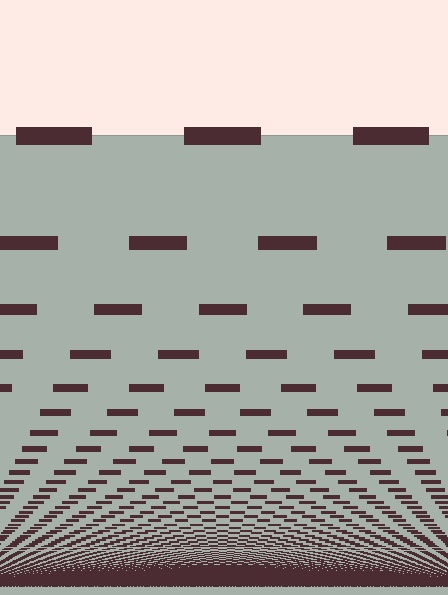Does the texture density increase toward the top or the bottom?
Density increases toward the bottom.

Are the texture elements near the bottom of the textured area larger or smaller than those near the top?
Smaller. The gradient is inverted — elements near the bottom are smaller and denser.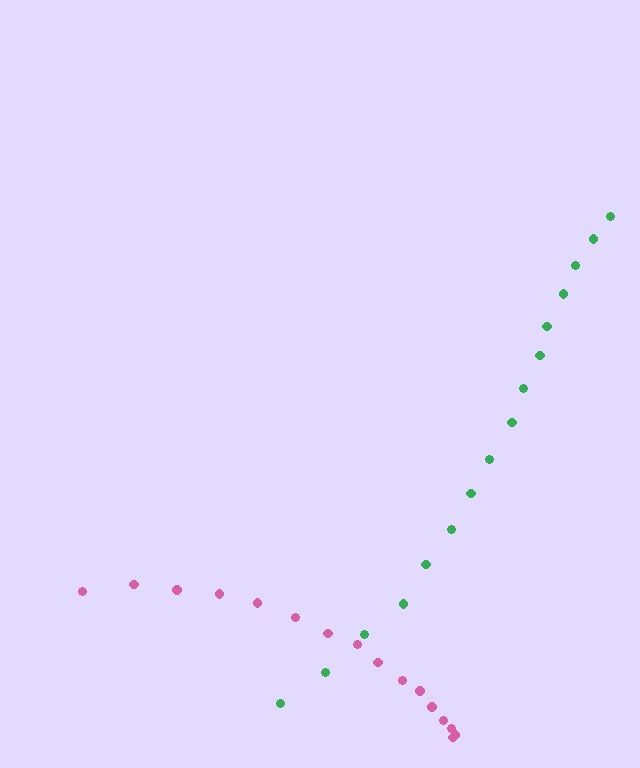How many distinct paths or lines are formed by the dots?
There are 2 distinct paths.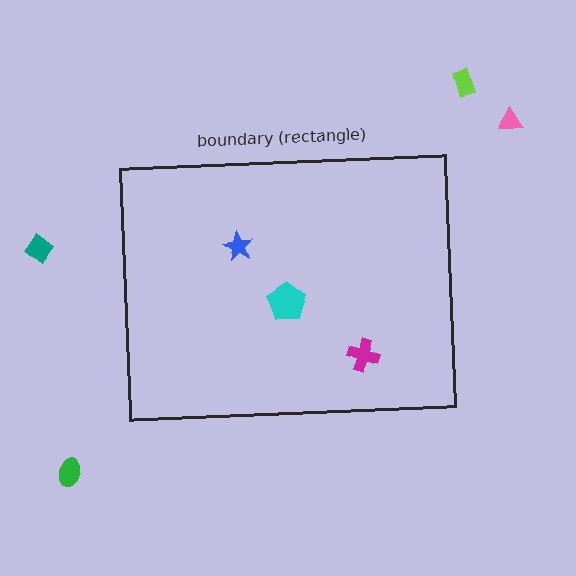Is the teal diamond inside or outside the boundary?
Outside.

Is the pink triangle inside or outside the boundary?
Outside.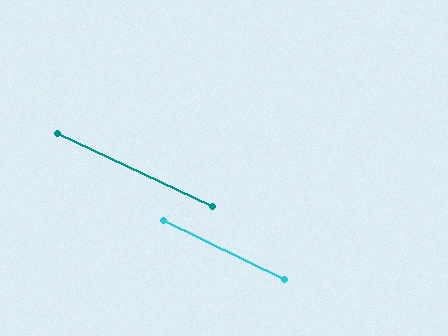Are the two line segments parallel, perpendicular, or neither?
Parallel — their directions differ by only 0.3°.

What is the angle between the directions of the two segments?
Approximately 0 degrees.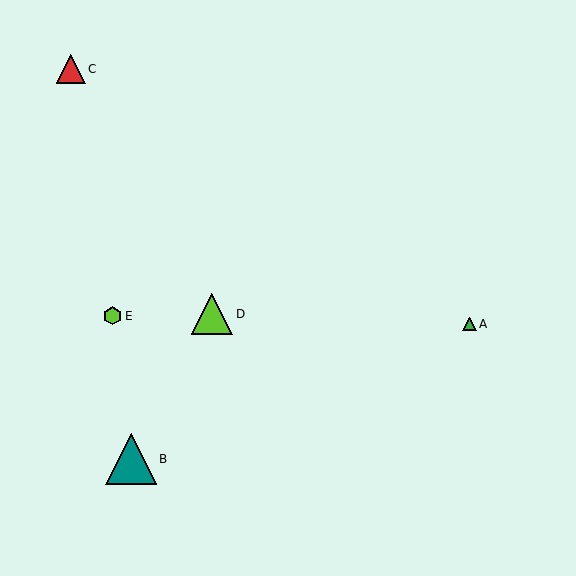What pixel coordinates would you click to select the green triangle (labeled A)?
Click at (470, 324) to select the green triangle A.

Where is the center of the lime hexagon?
The center of the lime hexagon is at (113, 316).